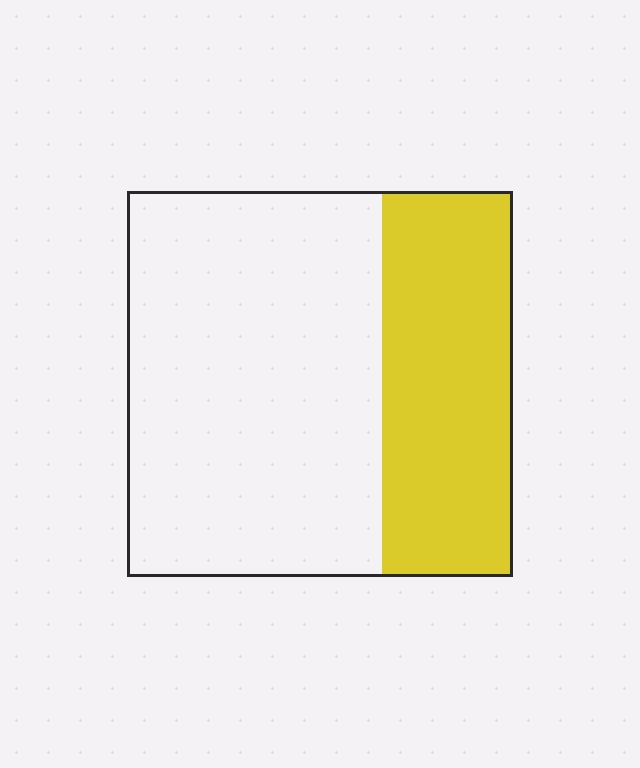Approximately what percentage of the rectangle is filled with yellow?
Approximately 35%.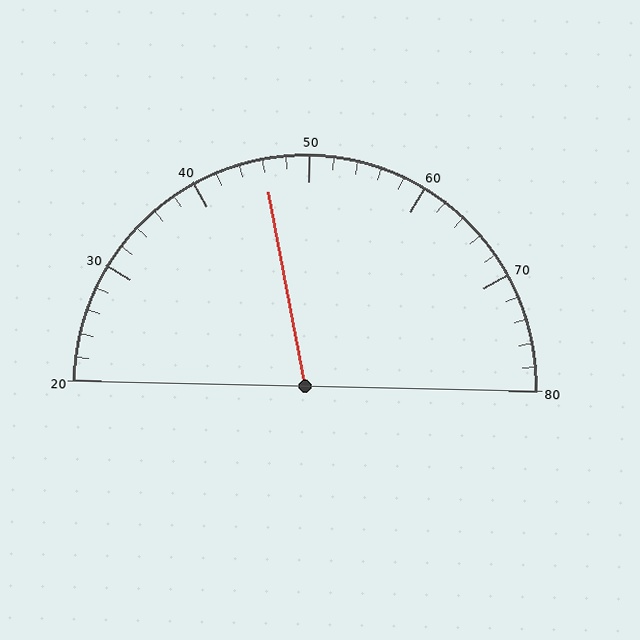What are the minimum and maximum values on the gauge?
The gauge ranges from 20 to 80.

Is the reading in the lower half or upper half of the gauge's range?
The reading is in the lower half of the range (20 to 80).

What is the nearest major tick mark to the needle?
The nearest major tick mark is 50.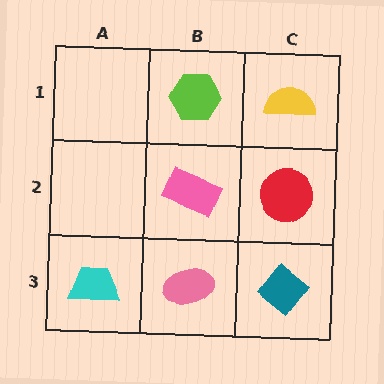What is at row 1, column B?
A lime hexagon.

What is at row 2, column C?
A red circle.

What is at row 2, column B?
A pink rectangle.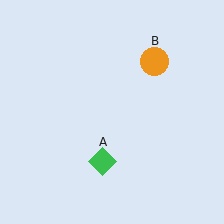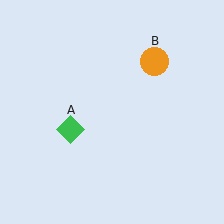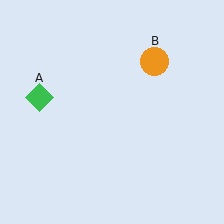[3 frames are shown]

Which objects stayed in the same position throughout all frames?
Orange circle (object B) remained stationary.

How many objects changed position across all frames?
1 object changed position: green diamond (object A).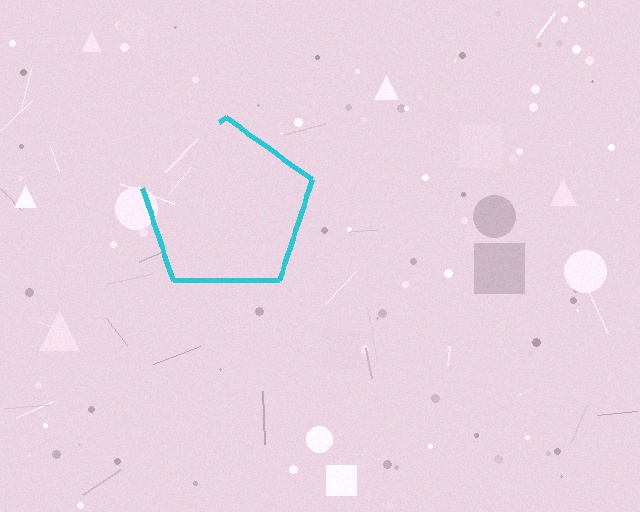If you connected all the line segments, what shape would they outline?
They would outline a pentagon.